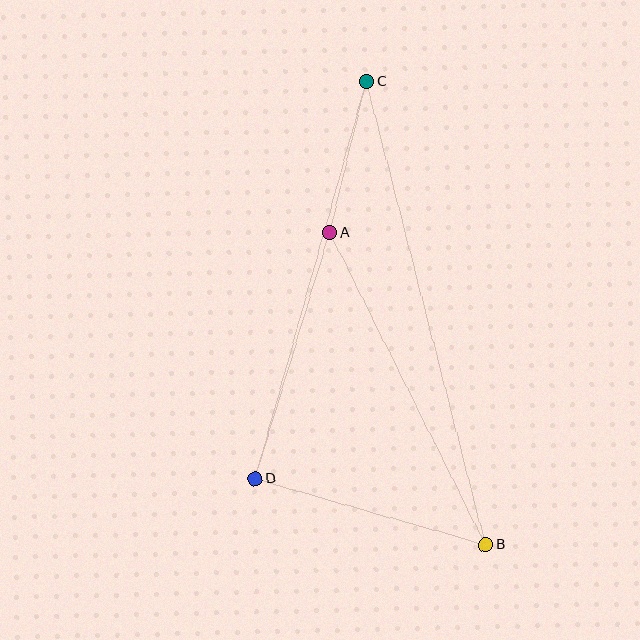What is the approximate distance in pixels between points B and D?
The distance between B and D is approximately 240 pixels.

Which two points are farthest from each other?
Points B and C are farthest from each other.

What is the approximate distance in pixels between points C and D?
The distance between C and D is approximately 413 pixels.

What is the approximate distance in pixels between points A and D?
The distance between A and D is approximately 257 pixels.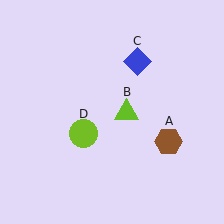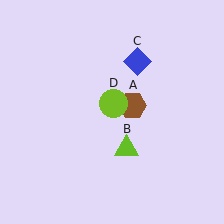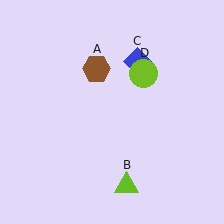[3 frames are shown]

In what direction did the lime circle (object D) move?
The lime circle (object D) moved up and to the right.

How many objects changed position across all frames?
3 objects changed position: brown hexagon (object A), lime triangle (object B), lime circle (object D).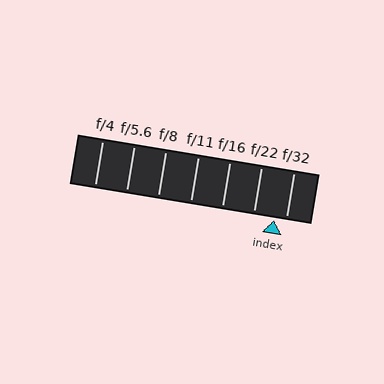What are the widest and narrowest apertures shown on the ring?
The widest aperture shown is f/4 and the narrowest is f/32.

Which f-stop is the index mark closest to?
The index mark is closest to f/32.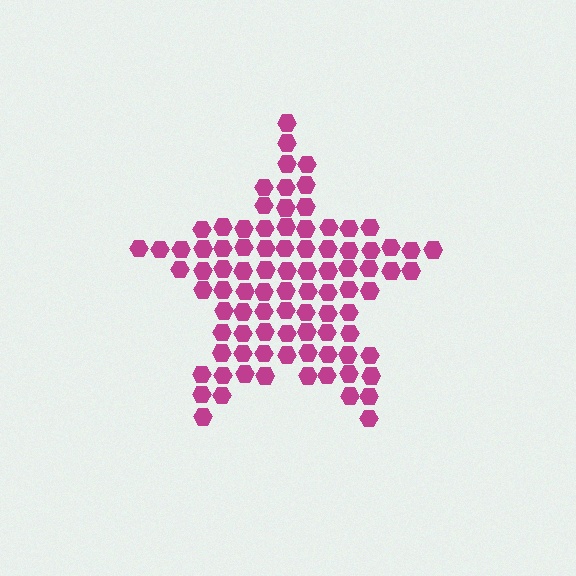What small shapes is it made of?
It is made of small hexagons.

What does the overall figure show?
The overall figure shows a star.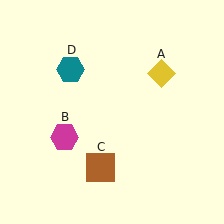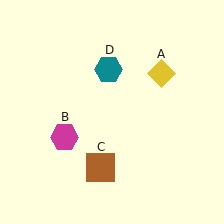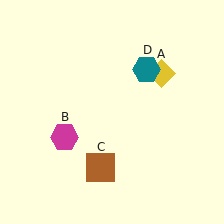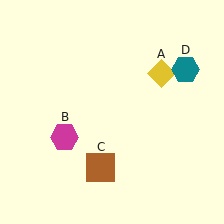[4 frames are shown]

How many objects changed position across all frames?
1 object changed position: teal hexagon (object D).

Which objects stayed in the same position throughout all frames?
Yellow diamond (object A) and magenta hexagon (object B) and brown square (object C) remained stationary.